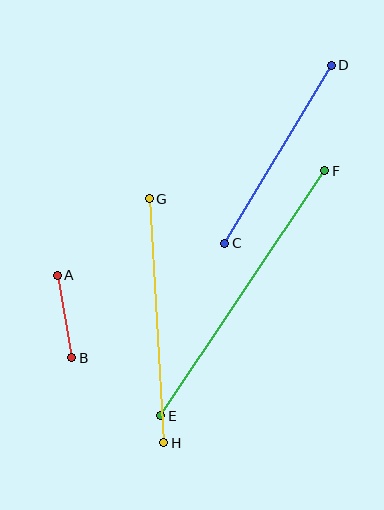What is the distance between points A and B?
The distance is approximately 84 pixels.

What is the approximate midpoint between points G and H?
The midpoint is at approximately (157, 321) pixels.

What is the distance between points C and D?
The distance is approximately 207 pixels.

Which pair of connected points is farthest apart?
Points E and F are farthest apart.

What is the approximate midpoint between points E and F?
The midpoint is at approximately (243, 293) pixels.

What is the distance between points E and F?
The distance is approximately 295 pixels.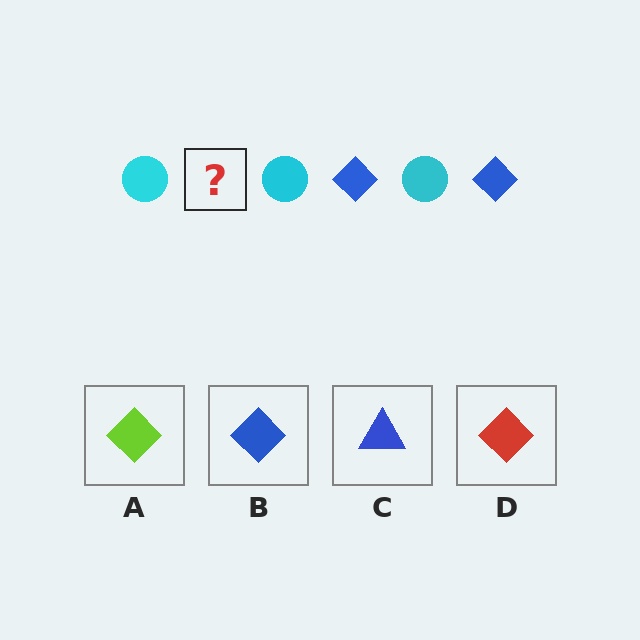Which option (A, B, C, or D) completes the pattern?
B.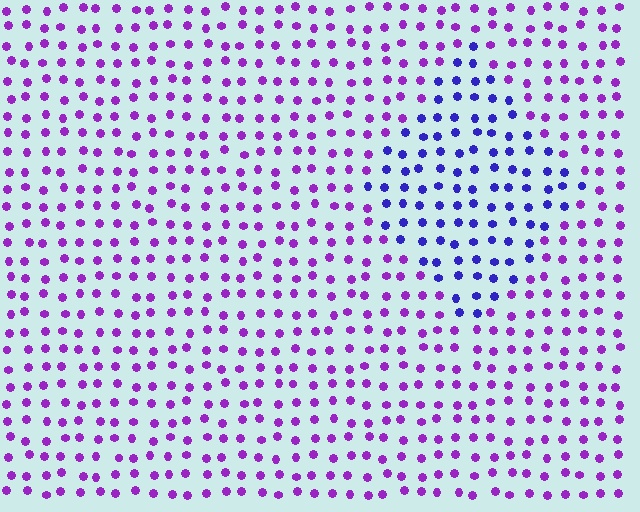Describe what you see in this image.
The image is filled with small purple elements in a uniform arrangement. A diamond-shaped region is visible where the elements are tinted to a slightly different hue, forming a subtle color boundary.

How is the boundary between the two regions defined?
The boundary is defined purely by a slight shift in hue (about 41 degrees). Spacing, size, and orientation are identical on both sides.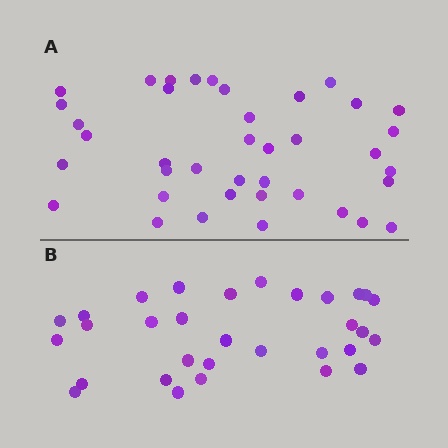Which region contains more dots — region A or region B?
Region A (the top region) has more dots.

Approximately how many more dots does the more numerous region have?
Region A has roughly 8 or so more dots than region B.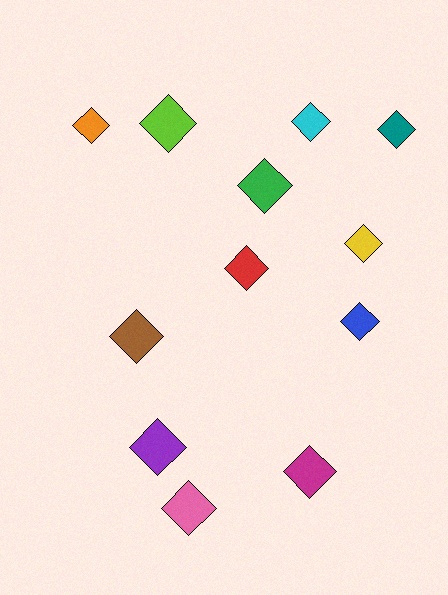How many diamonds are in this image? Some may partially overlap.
There are 12 diamonds.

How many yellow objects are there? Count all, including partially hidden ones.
There is 1 yellow object.